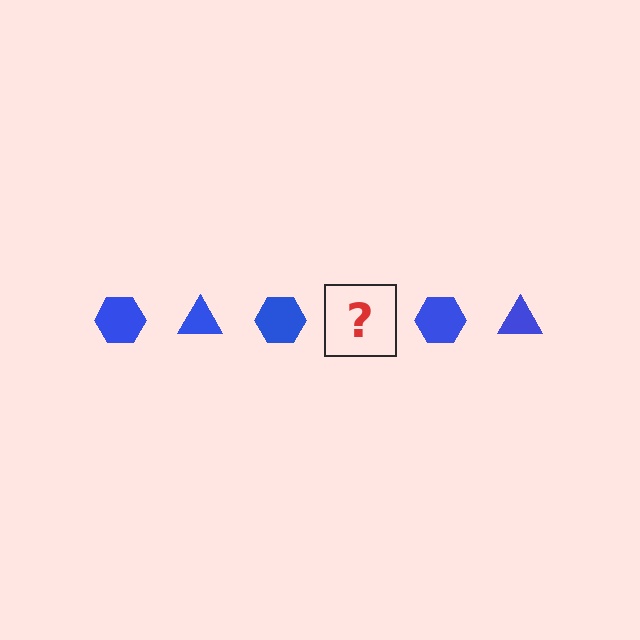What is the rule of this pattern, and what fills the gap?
The rule is that the pattern cycles through hexagon, triangle shapes in blue. The gap should be filled with a blue triangle.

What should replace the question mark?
The question mark should be replaced with a blue triangle.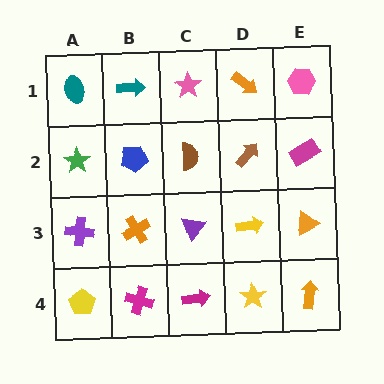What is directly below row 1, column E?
A magenta rectangle.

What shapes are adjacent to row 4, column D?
A yellow arrow (row 3, column D), a magenta arrow (row 4, column C), an orange arrow (row 4, column E).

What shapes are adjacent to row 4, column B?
An orange cross (row 3, column B), a yellow pentagon (row 4, column A), a magenta arrow (row 4, column C).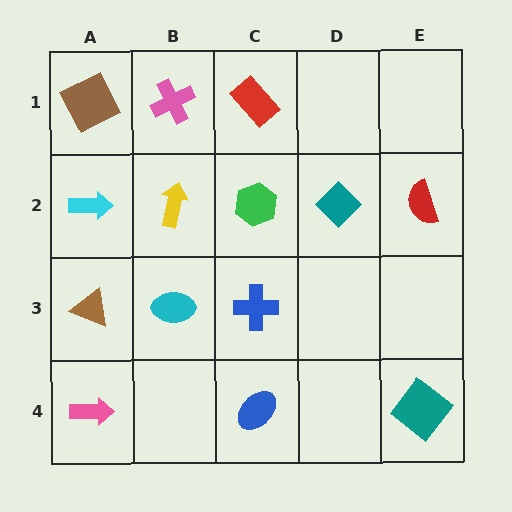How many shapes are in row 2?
5 shapes.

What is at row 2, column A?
A cyan arrow.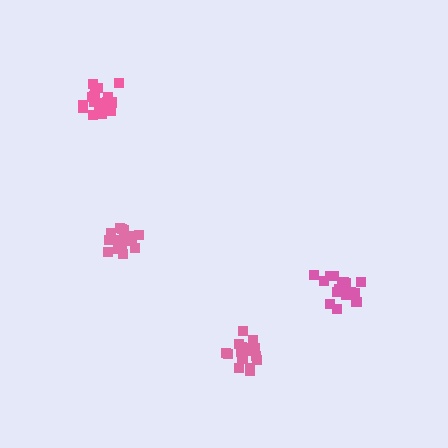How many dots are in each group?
Group 1: 21 dots, Group 2: 19 dots, Group 3: 18 dots, Group 4: 21 dots (79 total).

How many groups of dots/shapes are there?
There are 4 groups.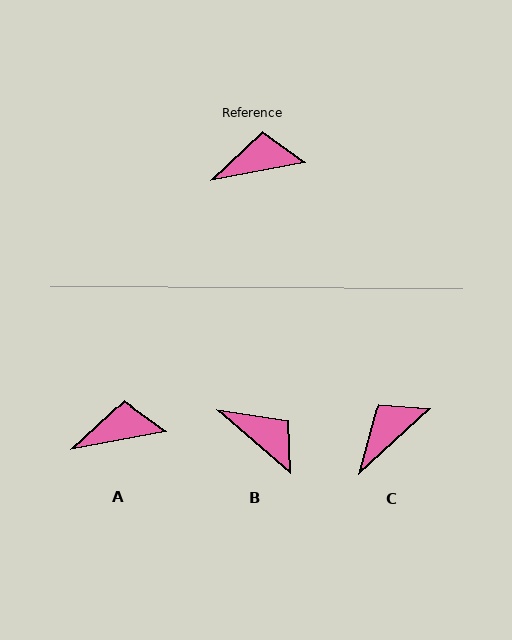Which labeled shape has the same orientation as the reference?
A.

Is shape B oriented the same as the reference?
No, it is off by about 52 degrees.